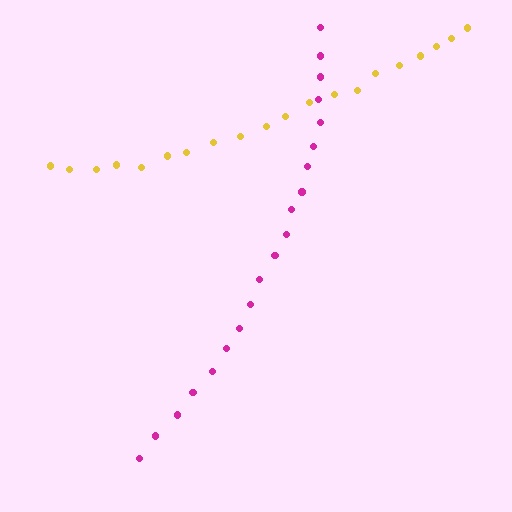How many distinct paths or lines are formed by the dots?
There are 2 distinct paths.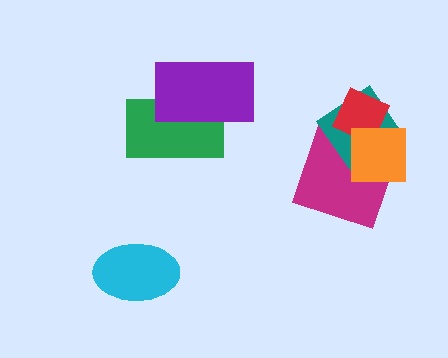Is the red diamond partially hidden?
Yes, it is partially covered by another shape.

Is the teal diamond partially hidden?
Yes, it is partially covered by another shape.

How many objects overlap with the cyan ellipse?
0 objects overlap with the cyan ellipse.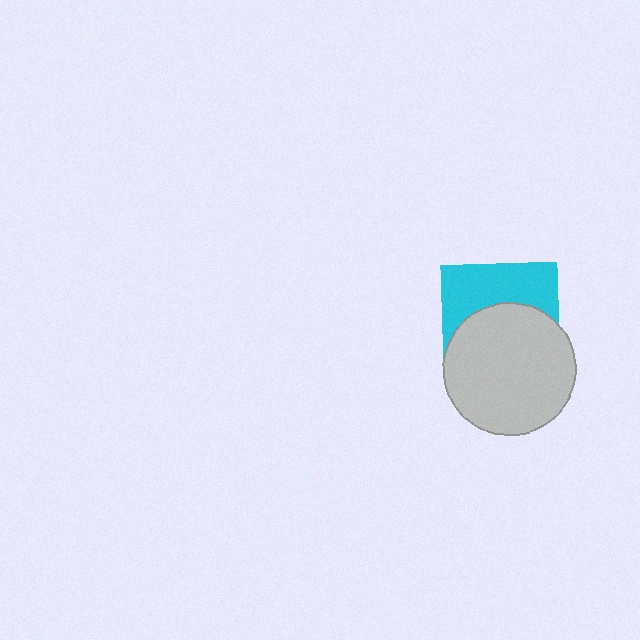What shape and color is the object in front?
The object in front is a light gray circle.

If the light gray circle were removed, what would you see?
You would see the complete cyan square.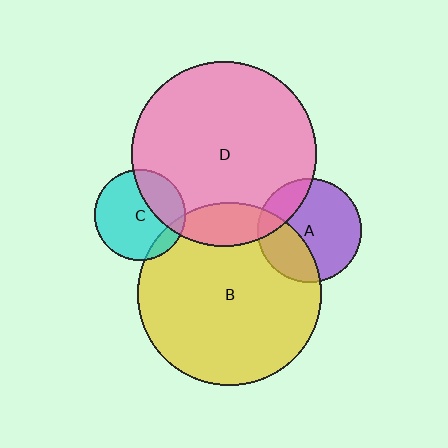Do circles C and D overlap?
Yes.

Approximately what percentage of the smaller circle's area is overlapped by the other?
Approximately 30%.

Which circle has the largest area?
Circle D (pink).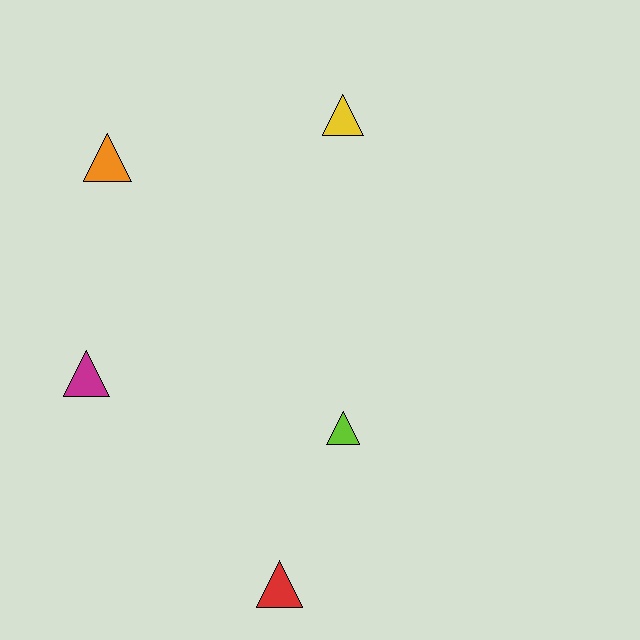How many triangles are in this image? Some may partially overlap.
There are 5 triangles.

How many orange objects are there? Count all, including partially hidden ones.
There is 1 orange object.